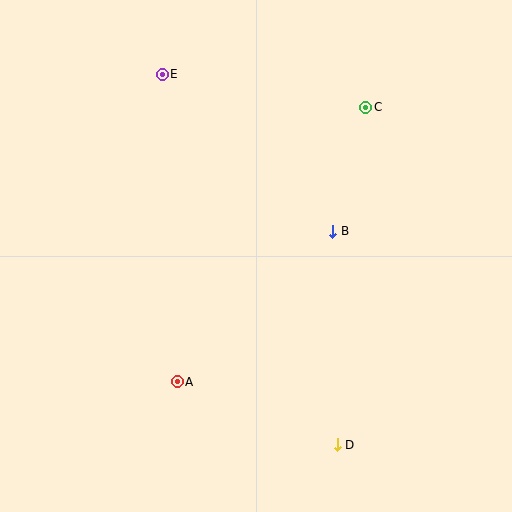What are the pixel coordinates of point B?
Point B is at (333, 231).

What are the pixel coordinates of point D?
Point D is at (337, 445).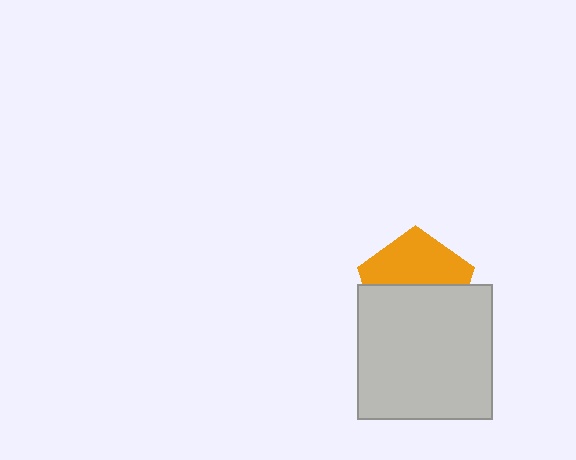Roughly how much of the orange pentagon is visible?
About half of it is visible (roughly 47%).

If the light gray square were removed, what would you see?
You would see the complete orange pentagon.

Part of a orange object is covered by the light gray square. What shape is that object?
It is a pentagon.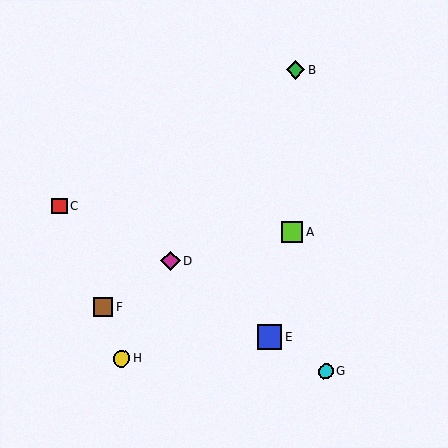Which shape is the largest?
The blue square (labeled E) is the largest.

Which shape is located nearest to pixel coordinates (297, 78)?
The green diamond (labeled B) at (296, 70) is nearest to that location.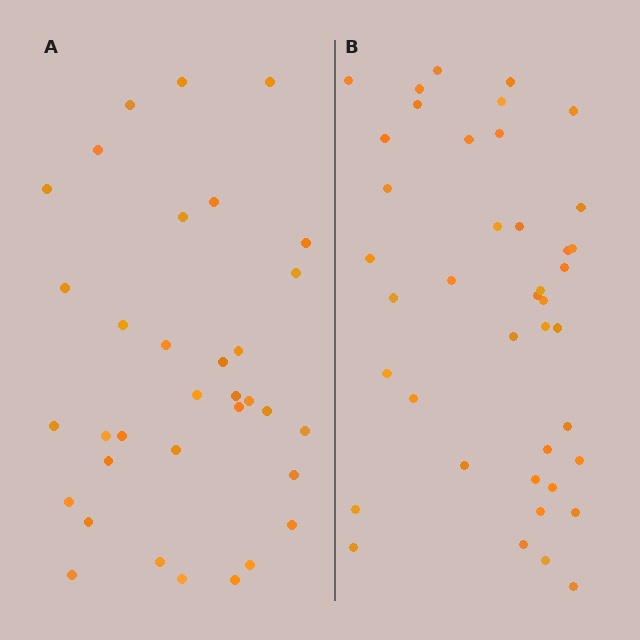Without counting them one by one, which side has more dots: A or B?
Region B (the right region) has more dots.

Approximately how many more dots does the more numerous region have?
Region B has roughly 8 or so more dots than region A.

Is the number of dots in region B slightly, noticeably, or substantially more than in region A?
Region B has only slightly more — the two regions are fairly close. The ratio is roughly 1.2 to 1.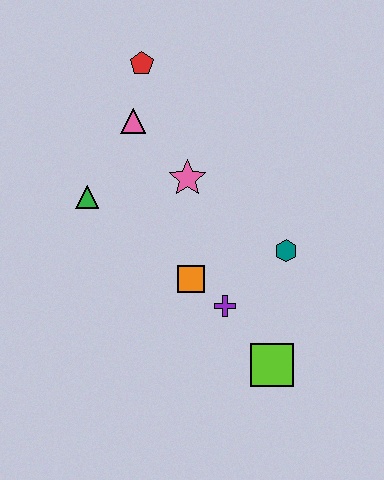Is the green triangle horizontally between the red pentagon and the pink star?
No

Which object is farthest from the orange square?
The red pentagon is farthest from the orange square.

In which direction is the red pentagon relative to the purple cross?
The red pentagon is above the purple cross.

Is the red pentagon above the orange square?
Yes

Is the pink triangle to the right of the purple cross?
No